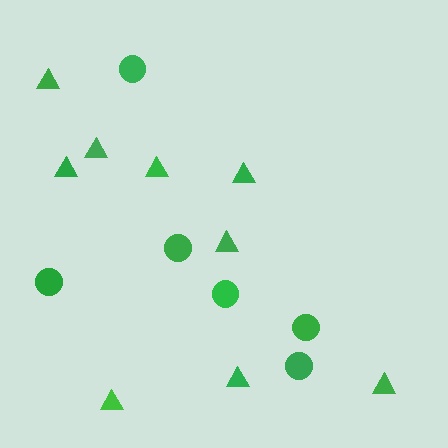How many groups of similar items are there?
There are 2 groups: one group of triangles (9) and one group of circles (6).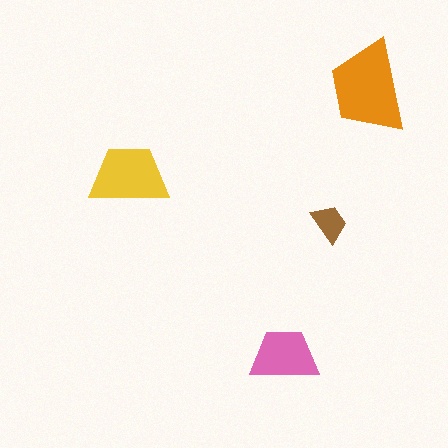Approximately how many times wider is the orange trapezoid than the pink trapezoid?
About 1.5 times wider.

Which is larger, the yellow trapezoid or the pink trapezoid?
The yellow one.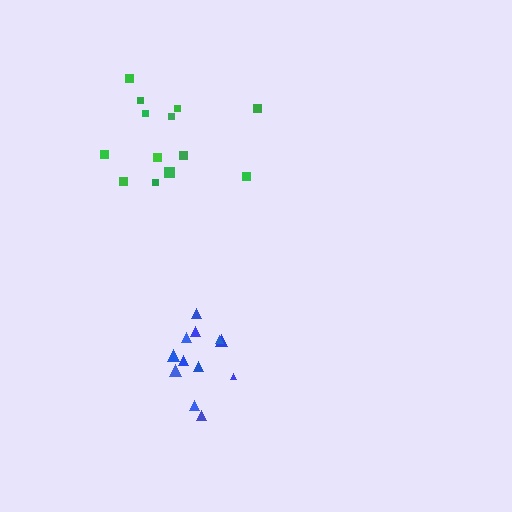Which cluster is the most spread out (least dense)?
Green.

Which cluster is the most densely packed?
Blue.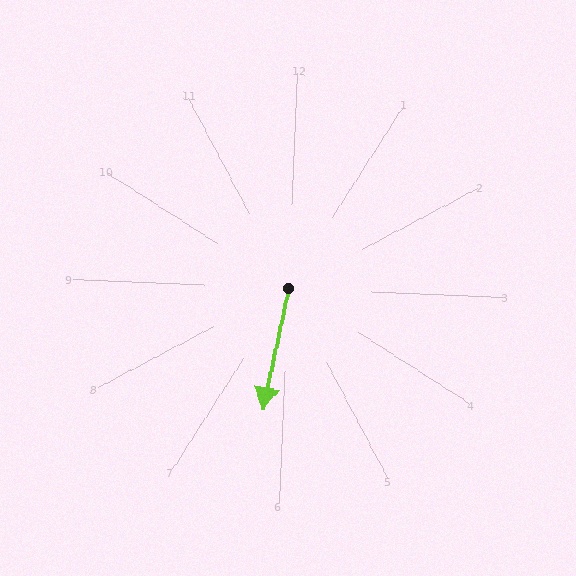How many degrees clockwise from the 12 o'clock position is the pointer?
Approximately 190 degrees.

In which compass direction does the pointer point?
South.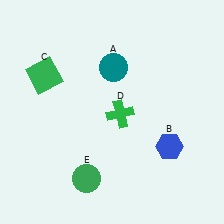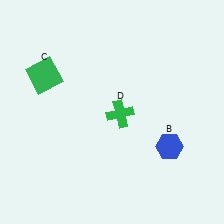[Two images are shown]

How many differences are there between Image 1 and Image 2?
There are 2 differences between the two images.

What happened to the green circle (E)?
The green circle (E) was removed in Image 2. It was in the bottom-left area of Image 1.